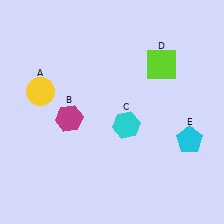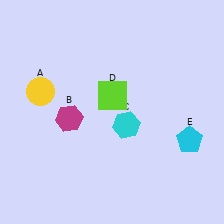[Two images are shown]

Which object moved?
The lime square (D) moved left.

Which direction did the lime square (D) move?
The lime square (D) moved left.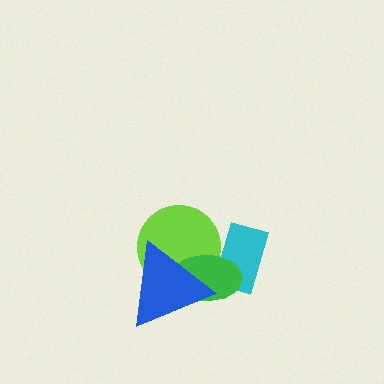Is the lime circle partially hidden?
Yes, it is partially covered by another shape.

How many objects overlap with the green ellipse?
3 objects overlap with the green ellipse.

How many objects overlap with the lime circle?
3 objects overlap with the lime circle.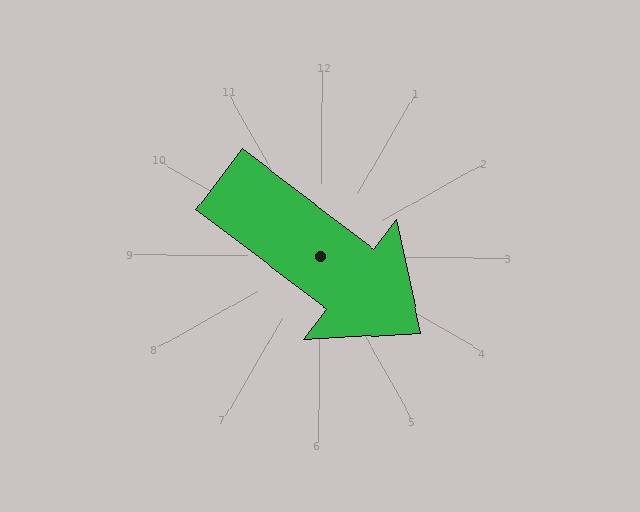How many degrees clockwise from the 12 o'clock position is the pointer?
Approximately 127 degrees.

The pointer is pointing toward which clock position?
Roughly 4 o'clock.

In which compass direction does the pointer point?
Southeast.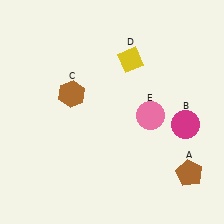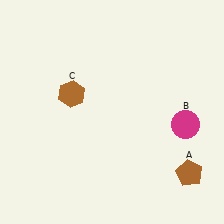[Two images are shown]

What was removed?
The pink circle (E), the yellow diamond (D) were removed in Image 2.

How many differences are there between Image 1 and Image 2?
There are 2 differences between the two images.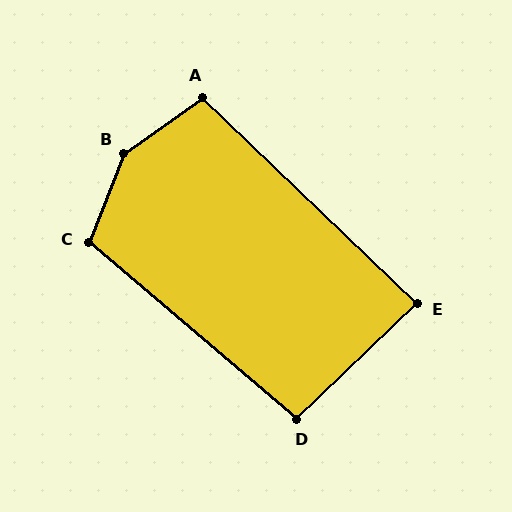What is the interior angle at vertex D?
Approximately 96 degrees (obtuse).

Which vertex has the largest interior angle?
B, at approximately 147 degrees.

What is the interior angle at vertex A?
Approximately 101 degrees (obtuse).